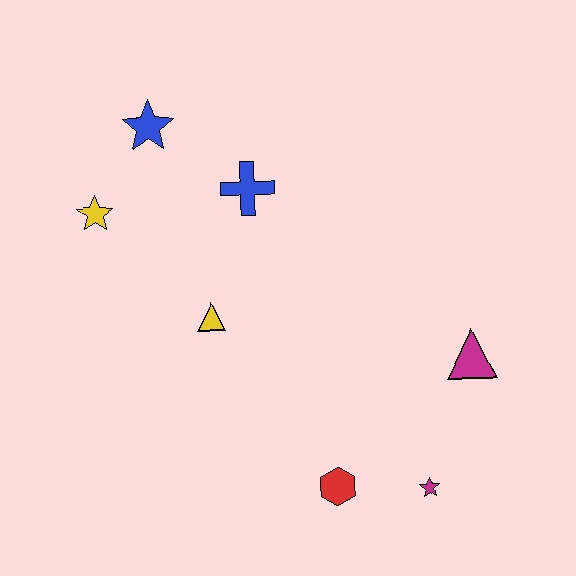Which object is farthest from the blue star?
The magenta star is farthest from the blue star.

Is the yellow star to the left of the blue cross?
Yes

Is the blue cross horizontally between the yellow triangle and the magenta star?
Yes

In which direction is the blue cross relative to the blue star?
The blue cross is to the right of the blue star.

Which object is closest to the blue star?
The yellow star is closest to the blue star.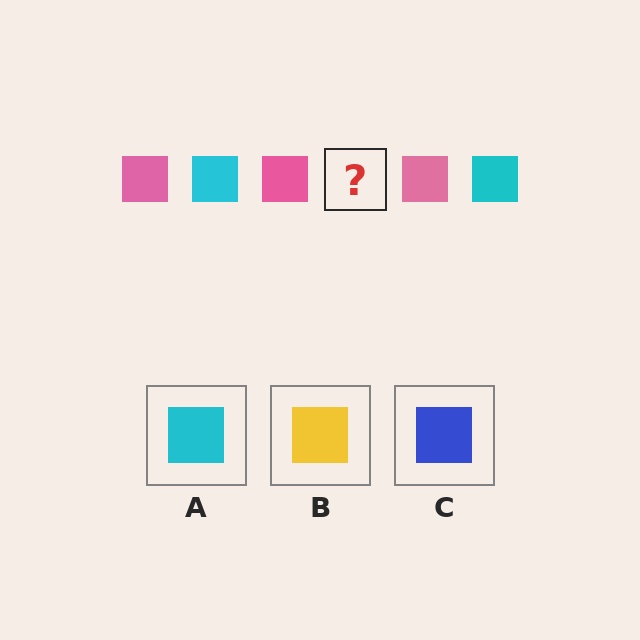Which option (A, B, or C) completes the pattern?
A.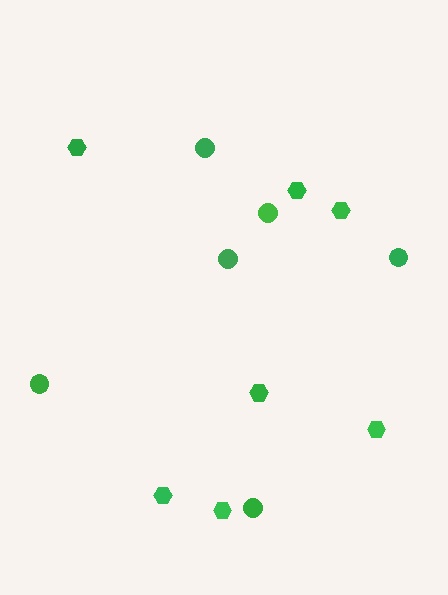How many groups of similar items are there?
There are 2 groups: one group of hexagons (7) and one group of circles (6).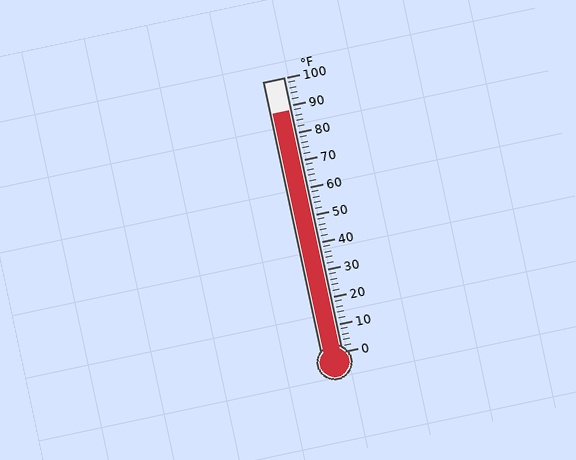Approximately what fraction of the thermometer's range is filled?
The thermometer is filled to approximately 90% of its range.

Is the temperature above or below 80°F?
The temperature is above 80°F.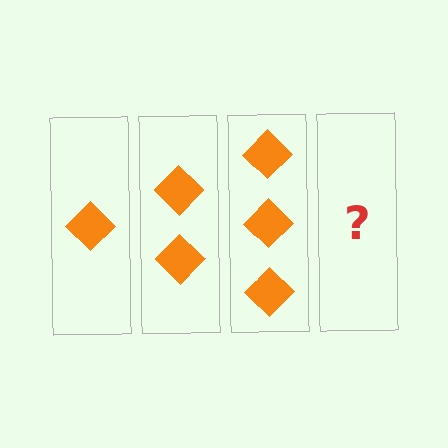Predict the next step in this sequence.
The next step is 4 diamonds.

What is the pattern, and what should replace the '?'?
The pattern is that each step adds one more diamond. The '?' should be 4 diamonds.